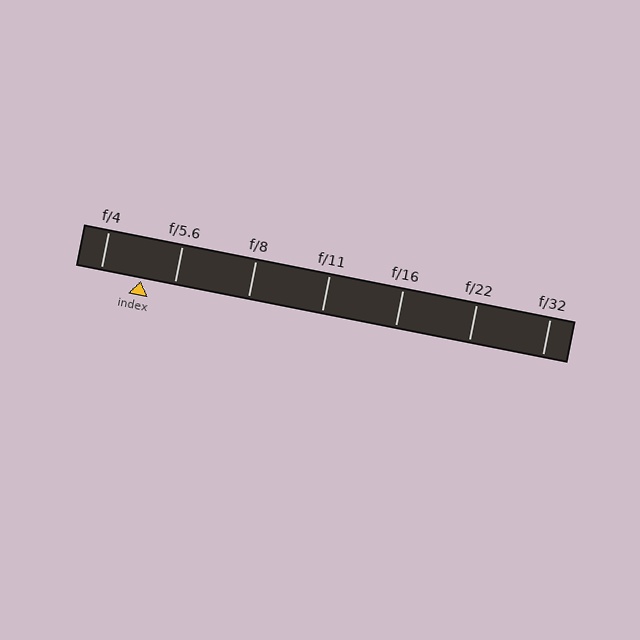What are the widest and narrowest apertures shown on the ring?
The widest aperture shown is f/4 and the narrowest is f/32.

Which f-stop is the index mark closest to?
The index mark is closest to f/5.6.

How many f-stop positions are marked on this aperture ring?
There are 7 f-stop positions marked.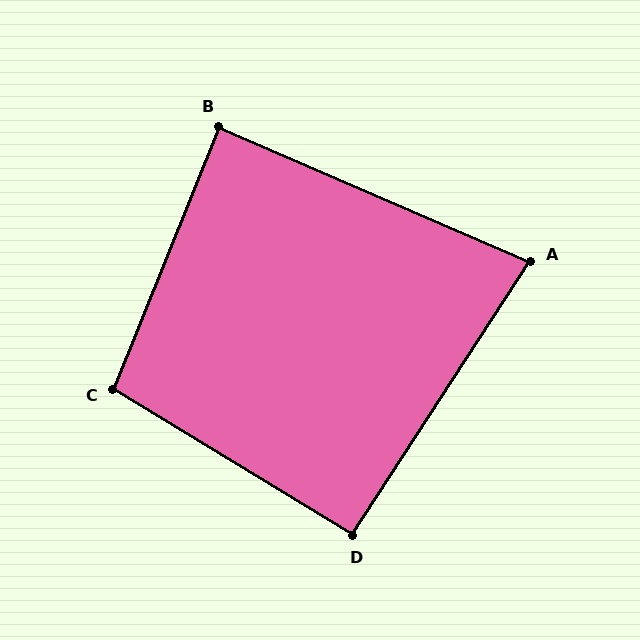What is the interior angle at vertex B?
Approximately 89 degrees (approximately right).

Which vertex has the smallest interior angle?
A, at approximately 80 degrees.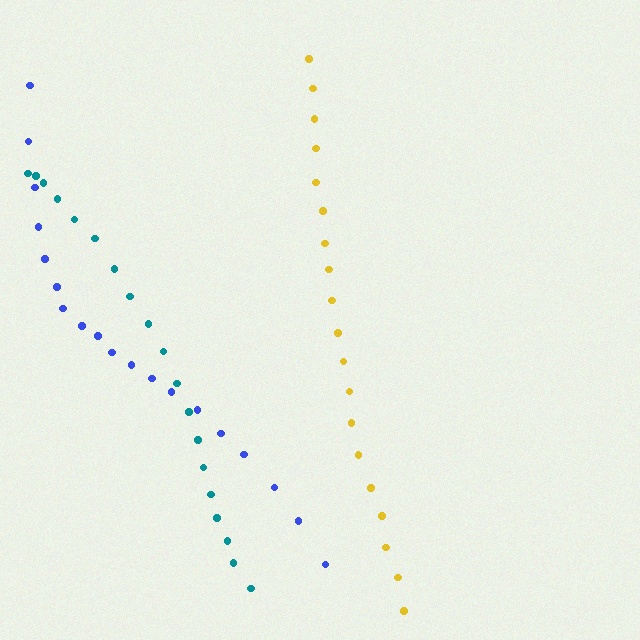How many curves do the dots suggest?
There are 3 distinct paths.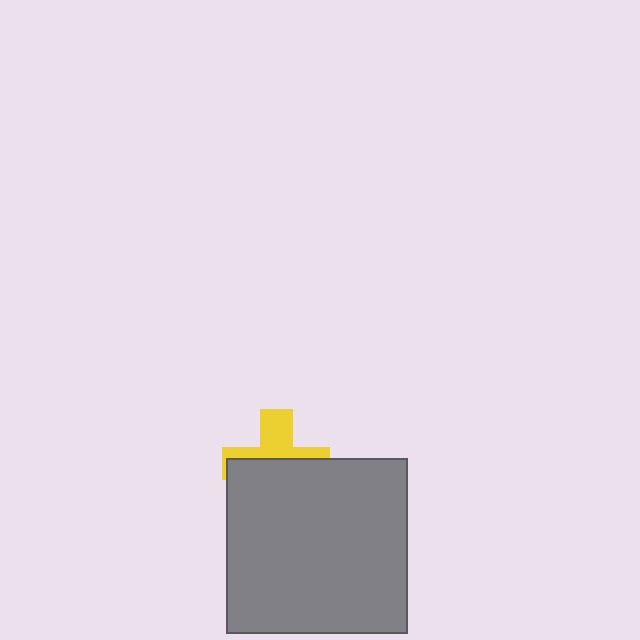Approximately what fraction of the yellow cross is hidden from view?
Roughly 59% of the yellow cross is hidden behind the gray rectangle.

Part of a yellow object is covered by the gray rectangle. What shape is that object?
It is a cross.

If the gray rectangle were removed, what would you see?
You would see the complete yellow cross.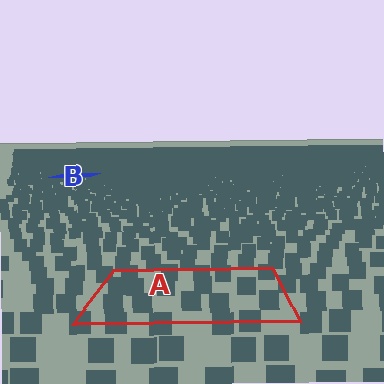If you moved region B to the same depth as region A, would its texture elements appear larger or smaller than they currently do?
They would appear larger. At a closer depth, the same texture elements are projected at a bigger on-screen size.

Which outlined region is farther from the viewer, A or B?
Region B is farther from the viewer — the texture elements inside it appear smaller and more densely packed.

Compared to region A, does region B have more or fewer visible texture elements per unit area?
Region B has more texture elements per unit area — they are packed more densely because it is farther away.